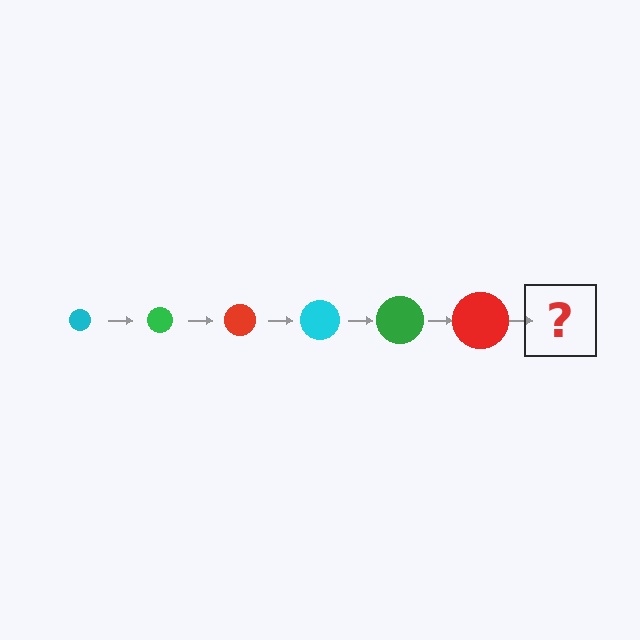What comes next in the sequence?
The next element should be a cyan circle, larger than the previous one.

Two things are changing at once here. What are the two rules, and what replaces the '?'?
The two rules are that the circle grows larger each step and the color cycles through cyan, green, and red. The '?' should be a cyan circle, larger than the previous one.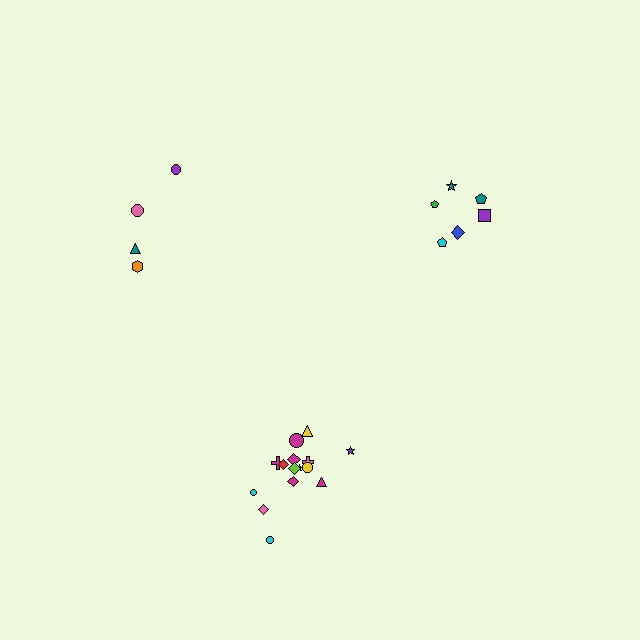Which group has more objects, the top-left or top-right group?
The top-right group.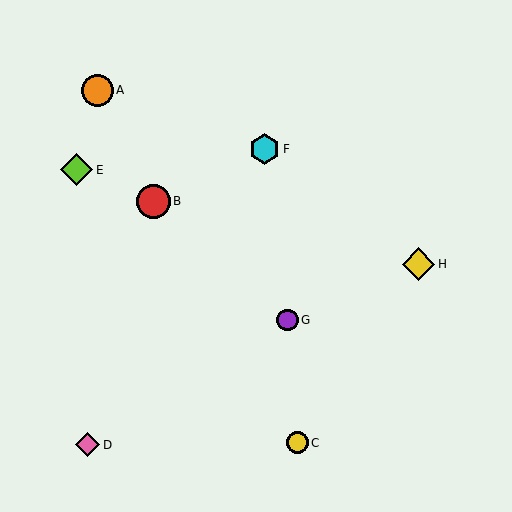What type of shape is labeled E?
Shape E is a lime diamond.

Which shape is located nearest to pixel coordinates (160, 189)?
The red circle (labeled B) at (153, 201) is nearest to that location.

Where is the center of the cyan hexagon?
The center of the cyan hexagon is at (265, 149).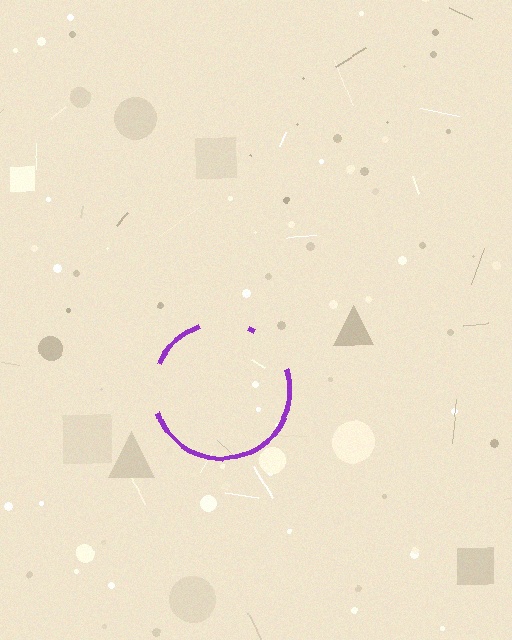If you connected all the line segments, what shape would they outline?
They would outline a circle.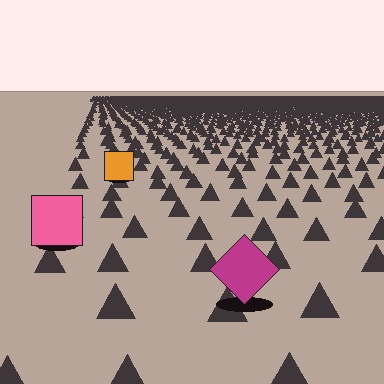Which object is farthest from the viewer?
The orange square is farthest from the viewer. It appears smaller and the ground texture around it is denser.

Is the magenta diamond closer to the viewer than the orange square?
Yes. The magenta diamond is closer — you can tell from the texture gradient: the ground texture is coarser near it.